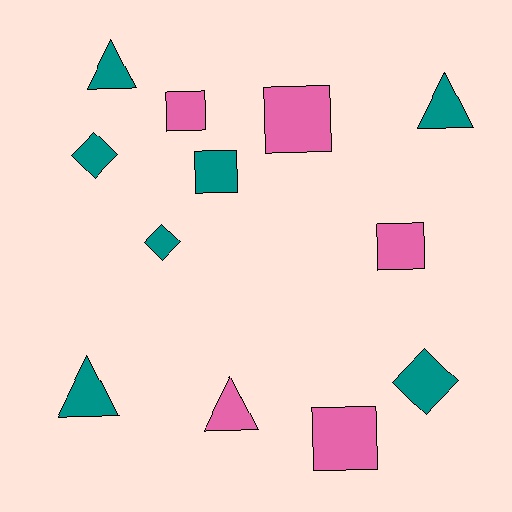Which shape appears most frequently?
Square, with 5 objects.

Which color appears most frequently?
Teal, with 7 objects.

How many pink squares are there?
There are 4 pink squares.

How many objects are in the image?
There are 12 objects.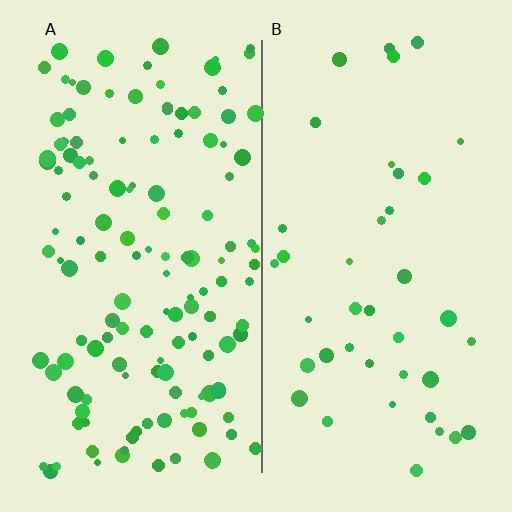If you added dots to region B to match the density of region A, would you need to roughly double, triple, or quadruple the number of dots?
Approximately triple.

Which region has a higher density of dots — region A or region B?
A (the left).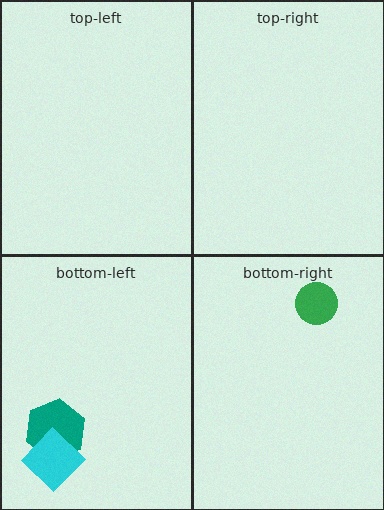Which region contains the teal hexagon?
The bottom-left region.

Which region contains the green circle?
The bottom-right region.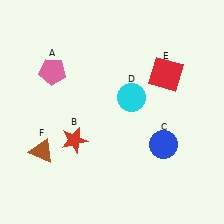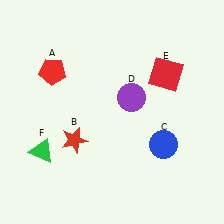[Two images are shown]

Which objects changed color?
A changed from pink to red. D changed from cyan to purple. F changed from brown to green.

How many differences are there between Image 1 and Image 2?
There are 3 differences between the two images.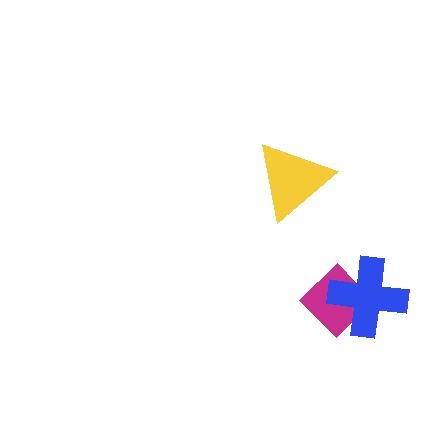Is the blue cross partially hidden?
No, no other shape covers it.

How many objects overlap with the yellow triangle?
0 objects overlap with the yellow triangle.